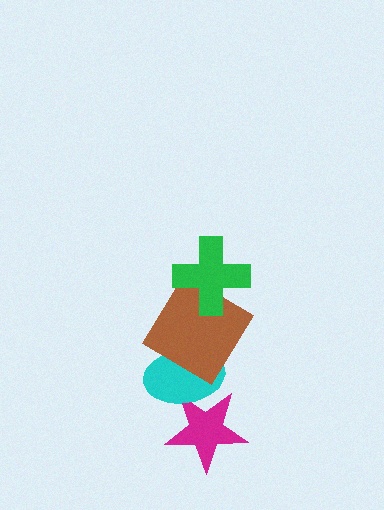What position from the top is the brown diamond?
The brown diamond is 2nd from the top.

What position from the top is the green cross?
The green cross is 1st from the top.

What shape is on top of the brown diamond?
The green cross is on top of the brown diamond.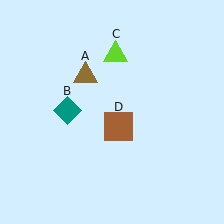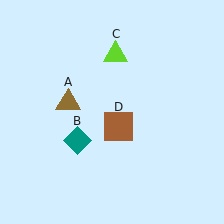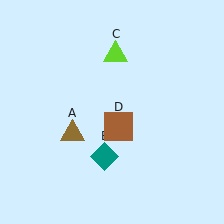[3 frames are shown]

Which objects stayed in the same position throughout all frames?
Lime triangle (object C) and brown square (object D) remained stationary.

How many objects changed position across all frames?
2 objects changed position: brown triangle (object A), teal diamond (object B).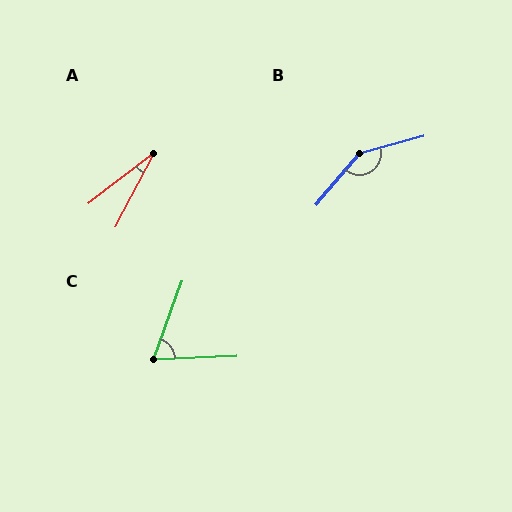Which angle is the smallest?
A, at approximately 25 degrees.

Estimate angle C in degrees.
Approximately 67 degrees.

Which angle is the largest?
B, at approximately 146 degrees.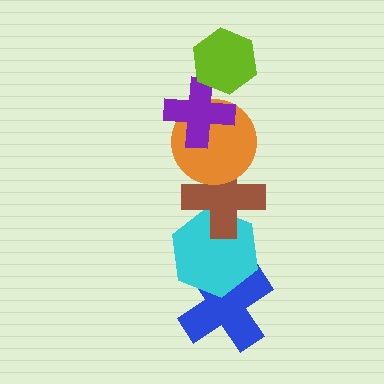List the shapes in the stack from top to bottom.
From top to bottom: the lime hexagon, the purple cross, the orange circle, the brown cross, the cyan hexagon, the blue cross.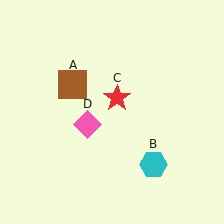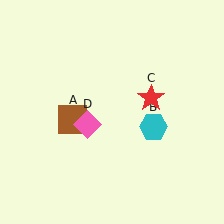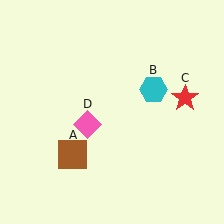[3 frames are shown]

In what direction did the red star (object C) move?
The red star (object C) moved right.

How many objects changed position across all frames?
3 objects changed position: brown square (object A), cyan hexagon (object B), red star (object C).